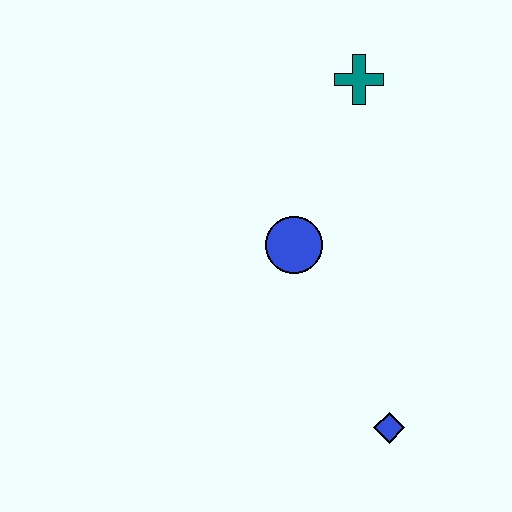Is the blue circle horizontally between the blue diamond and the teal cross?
No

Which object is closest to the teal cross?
The blue circle is closest to the teal cross.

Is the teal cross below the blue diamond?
No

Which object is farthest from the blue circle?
The blue diamond is farthest from the blue circle.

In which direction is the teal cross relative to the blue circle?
The teal cross is above the blue circle.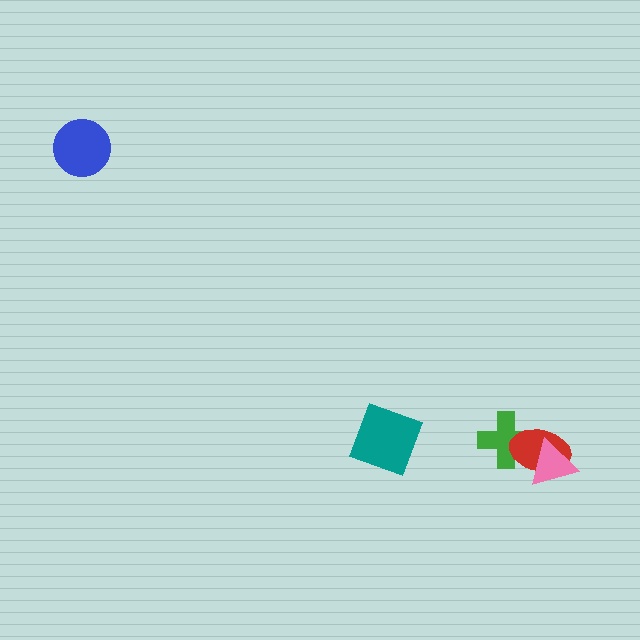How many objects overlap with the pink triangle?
1 object overlaps with the pink triangle.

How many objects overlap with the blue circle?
0 objects overlap with the blue circle.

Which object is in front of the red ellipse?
The pink triangle is in front of the red ellipse.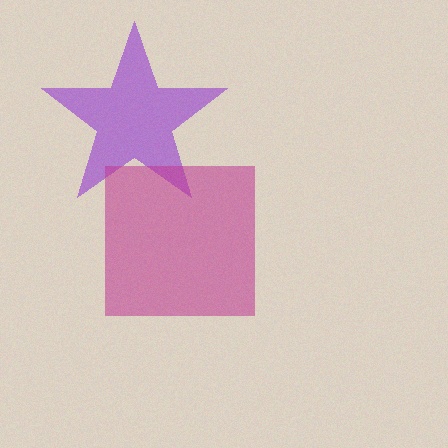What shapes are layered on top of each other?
The layered shapes are: a purple star, a magenta square.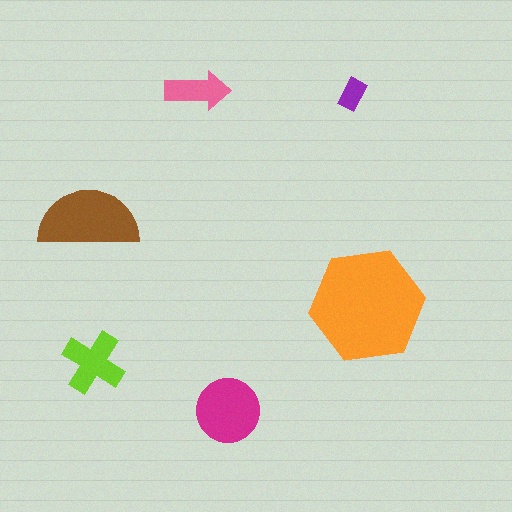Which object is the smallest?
The purple rectangle.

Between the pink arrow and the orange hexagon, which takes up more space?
The orange hexagon.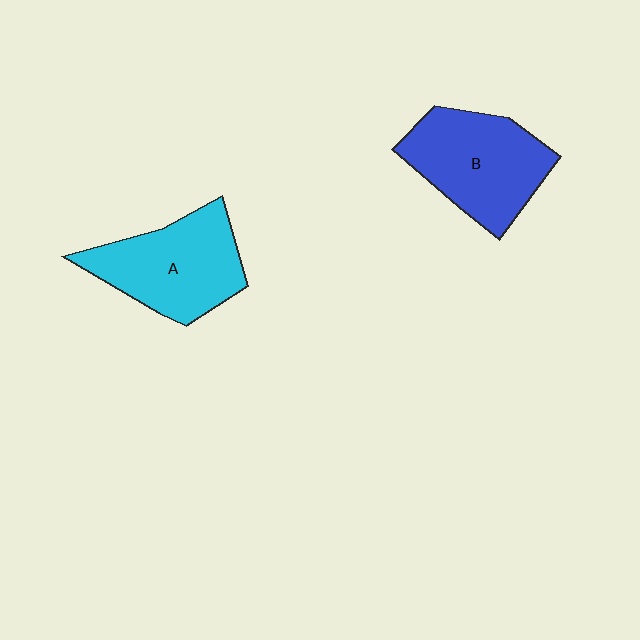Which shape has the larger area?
Shape B (blue).